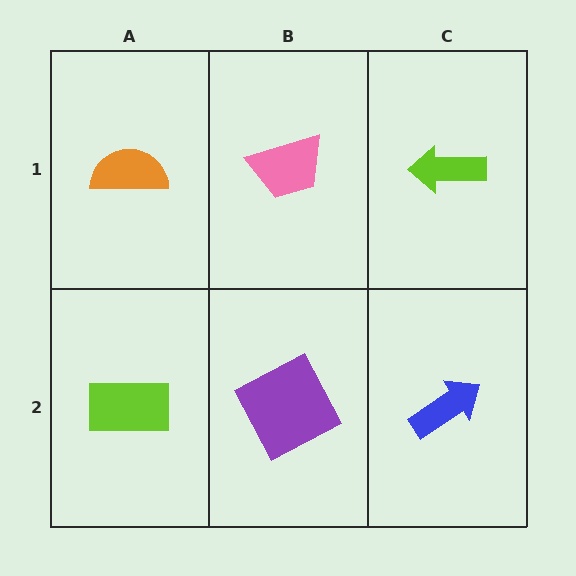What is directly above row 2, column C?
A lime arrow.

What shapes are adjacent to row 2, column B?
A pink trapezoid (row 1, column B), a lime rectangle (row 2, column A), a blue arrow (row 2, column C).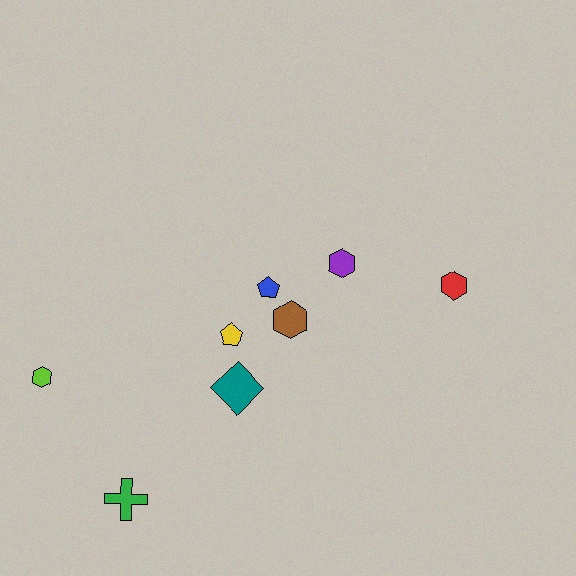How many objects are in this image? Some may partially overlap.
There are 8 objects.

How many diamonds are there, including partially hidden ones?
There is 1 diamond.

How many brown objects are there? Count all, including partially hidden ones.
There is 1 brown object.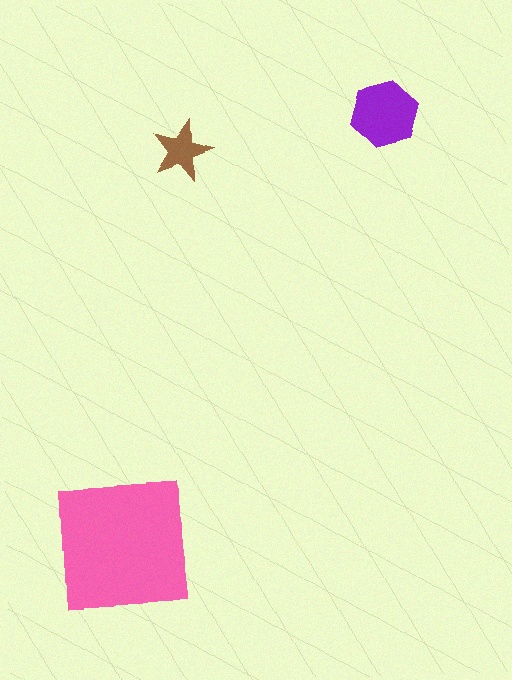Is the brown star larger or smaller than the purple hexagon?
Smaller.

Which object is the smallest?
The brown star.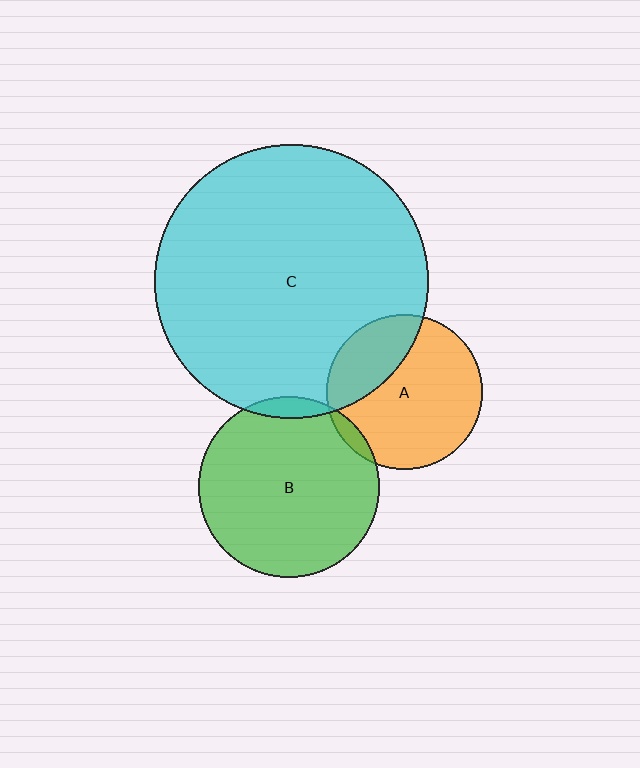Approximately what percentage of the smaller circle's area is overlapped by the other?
Approximately 30%.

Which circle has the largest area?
Circle C (cyan).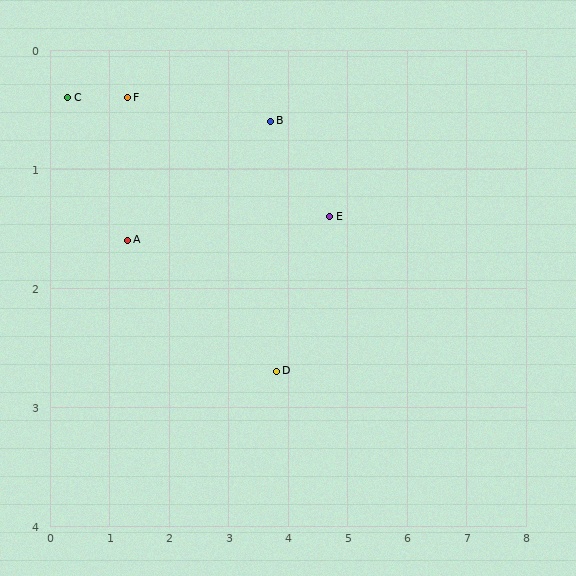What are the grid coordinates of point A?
Point A is at approximately (1.3, 1.6).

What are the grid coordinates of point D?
Point D is at approximately (3.8, 2.7).